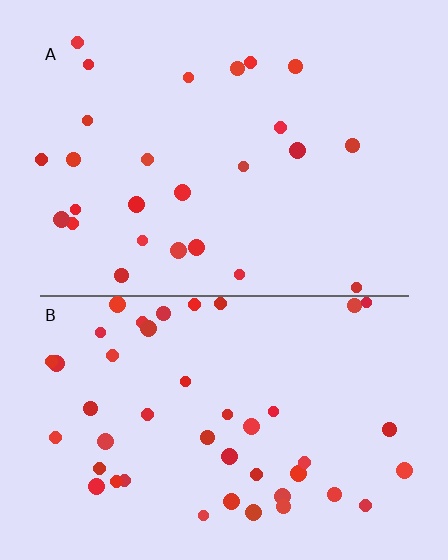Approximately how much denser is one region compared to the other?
Approximately 1.7× — region B over region A.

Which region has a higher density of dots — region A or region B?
B (the bottom).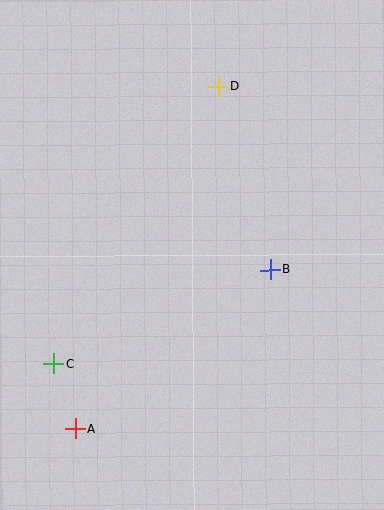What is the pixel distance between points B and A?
The distance between B and A is 251 pixels.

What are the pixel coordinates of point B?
Point B is at (270, 270).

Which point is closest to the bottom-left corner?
Point A is closest to the bottom-left corner.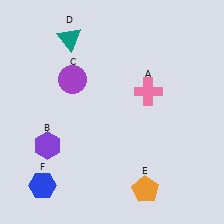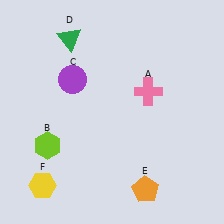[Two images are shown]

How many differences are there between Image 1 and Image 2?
There are 3 differences between the two images.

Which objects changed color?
B changed from purple to lime. D changed from teal to green. F changed from blue to yellow.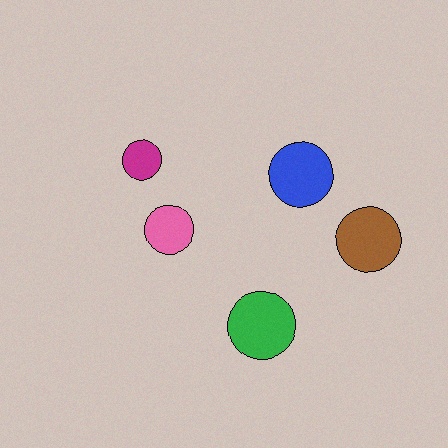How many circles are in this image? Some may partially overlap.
There are 5 circles.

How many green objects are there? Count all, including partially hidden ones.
There is 1 green object.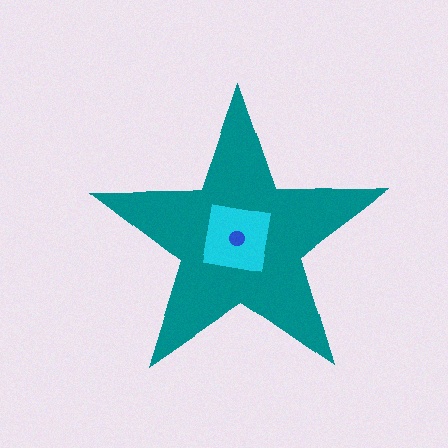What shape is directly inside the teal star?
The cyan square.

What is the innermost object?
The blue circle.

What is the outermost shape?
The teal star.